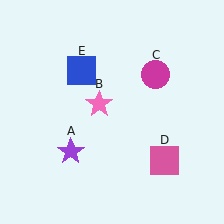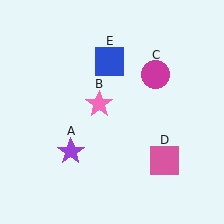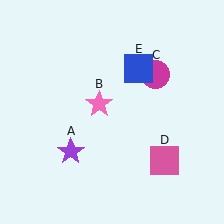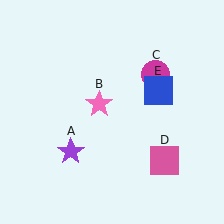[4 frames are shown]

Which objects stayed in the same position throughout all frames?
Purple star (object A) and pink star (object B) and magenta circle (object C) and pink square (object D) remained stationary.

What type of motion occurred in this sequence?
The blue square (object E) rotated clockwise around the center of the scene.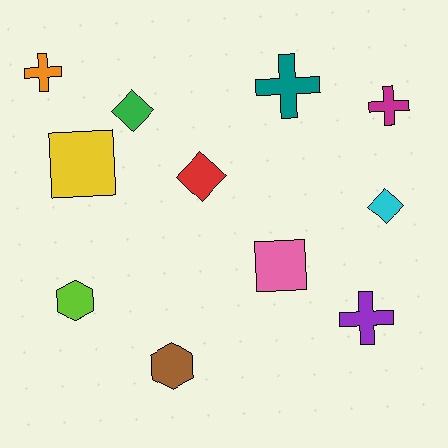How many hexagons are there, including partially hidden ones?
There are 2 hexagons.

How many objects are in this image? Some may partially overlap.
There are 11 objects.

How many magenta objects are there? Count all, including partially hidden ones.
There is 1 magenta object.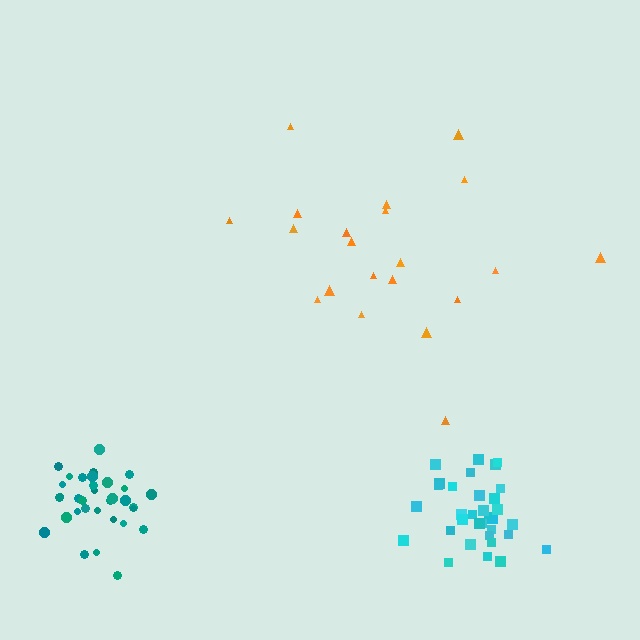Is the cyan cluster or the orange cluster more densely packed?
Cyan.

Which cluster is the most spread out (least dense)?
Orange.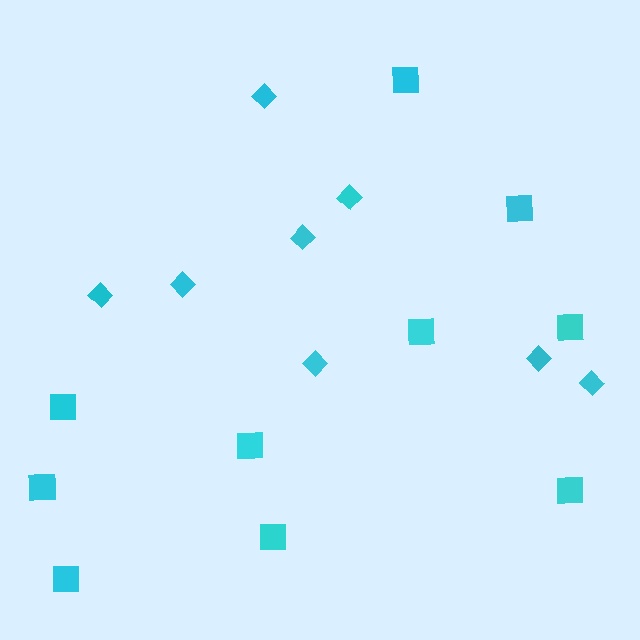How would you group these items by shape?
There are 2 groups: one group of squares (10) and one group of diamonds (8).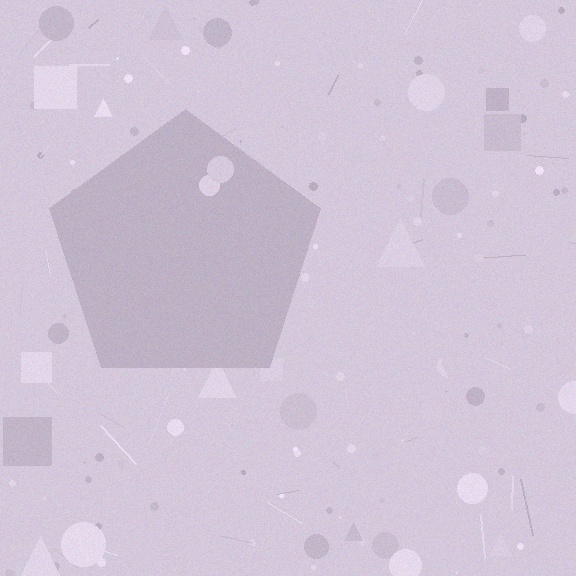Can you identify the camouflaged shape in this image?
The camouflaged shape is a pentagon.